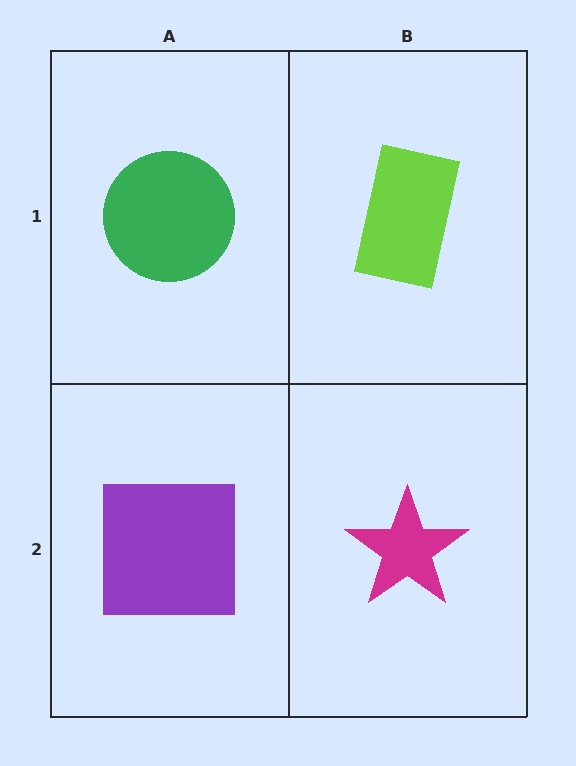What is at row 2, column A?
A purple square.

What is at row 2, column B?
A magenta star.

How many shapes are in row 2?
2 shapes.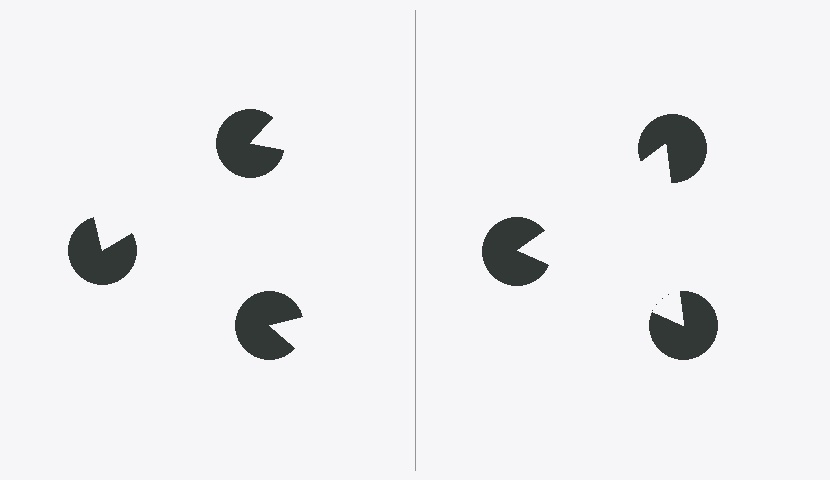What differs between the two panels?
The pac-man discs are positioned identically on both sides; only the wedge orientations differ. On the right they align to a triangle; on the left they are misaligned.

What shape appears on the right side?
An illusory triangle.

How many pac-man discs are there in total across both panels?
6 — 3 on each side.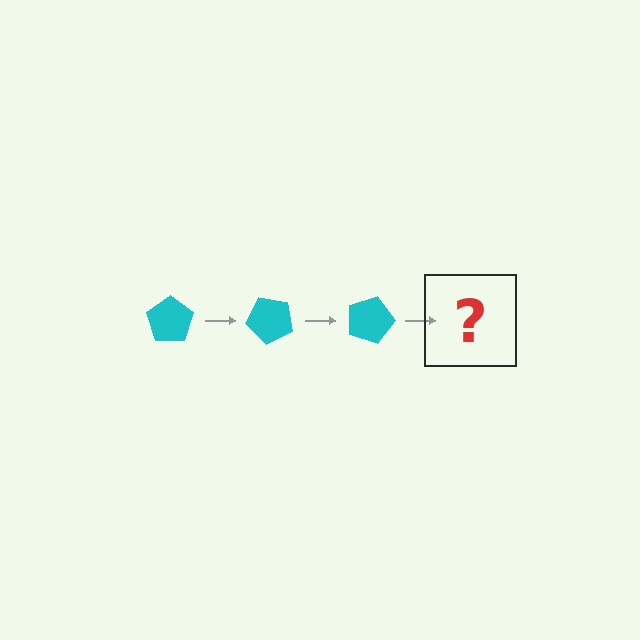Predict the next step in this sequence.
The next step is a cyan pentagon rotated 135 degrees.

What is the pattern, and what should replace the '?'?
The pattern is that the pentagon rotates 45 degrees each step. The '?' should be a cyan pentagon rotated 135 degrees.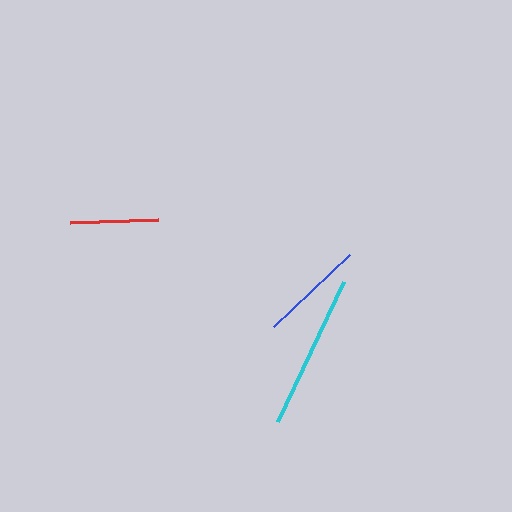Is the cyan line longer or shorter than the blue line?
The cyan line is longer than the blue line.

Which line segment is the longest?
The cyan line is the longest at approximately 155 pixels.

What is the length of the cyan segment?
The cyan segment is approximately 155 pixels long.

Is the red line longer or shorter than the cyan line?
The cyan line is longer than the red line.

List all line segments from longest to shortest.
From longest to shortest: cyan, blue, red.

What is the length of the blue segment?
The blue segment is approximately 106 pixels long.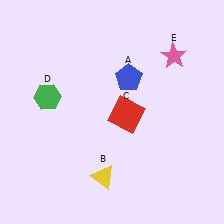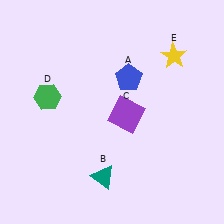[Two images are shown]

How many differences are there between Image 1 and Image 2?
There are 3 differences between the two images.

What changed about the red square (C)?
In Image 1, C is red. In Image 2, it changed to purple.